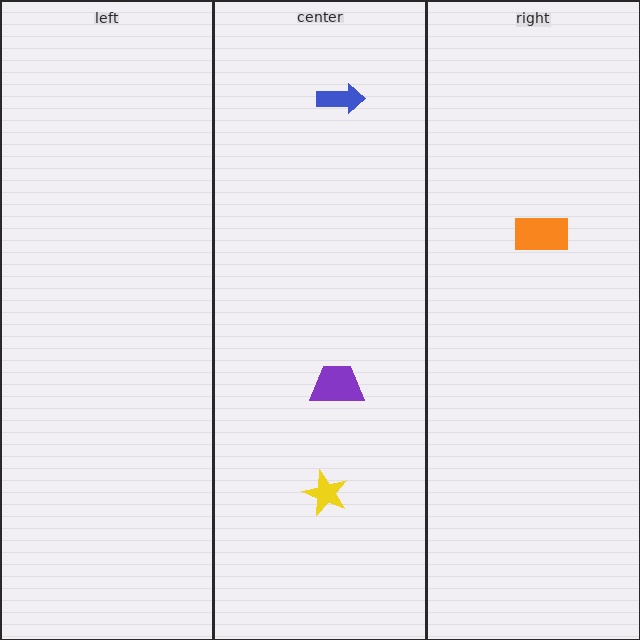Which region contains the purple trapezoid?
The center region.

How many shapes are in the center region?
3.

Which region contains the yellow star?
The center region.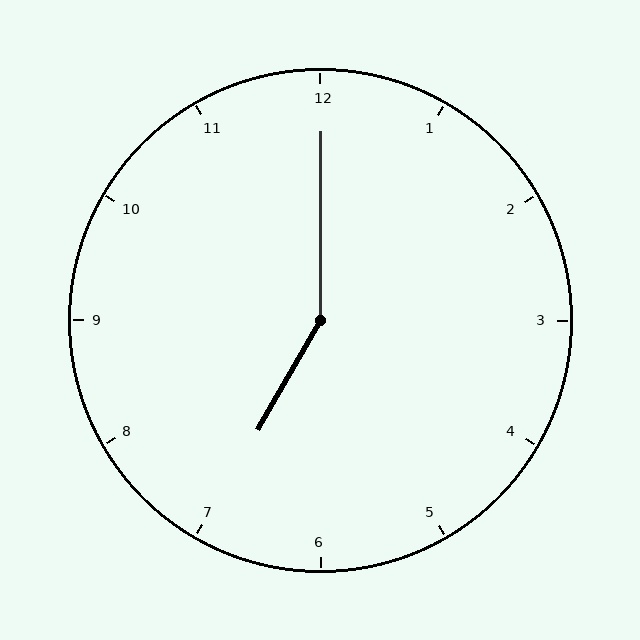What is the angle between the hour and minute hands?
Approximately 150 degrees.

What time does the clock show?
7:00.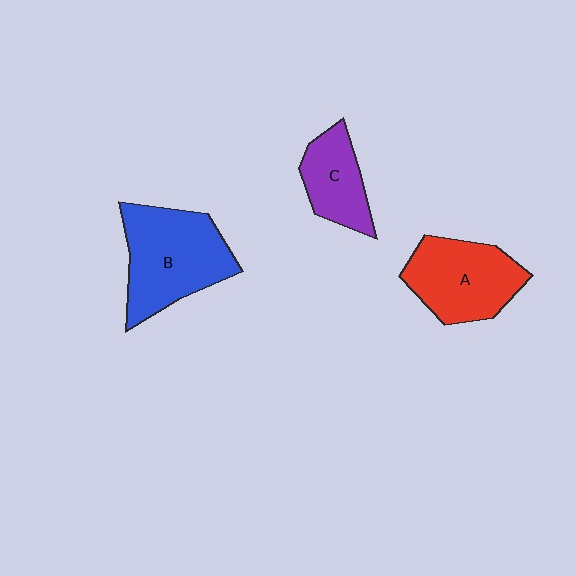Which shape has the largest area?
Shape B (blue).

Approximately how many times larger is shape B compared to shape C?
Approximately 1.8 times.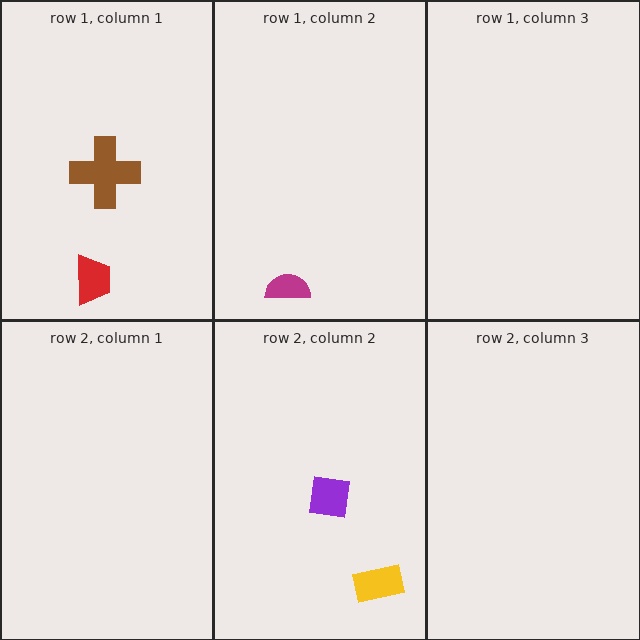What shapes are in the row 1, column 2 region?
The magenta semicircle.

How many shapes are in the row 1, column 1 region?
2.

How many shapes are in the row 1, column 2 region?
1.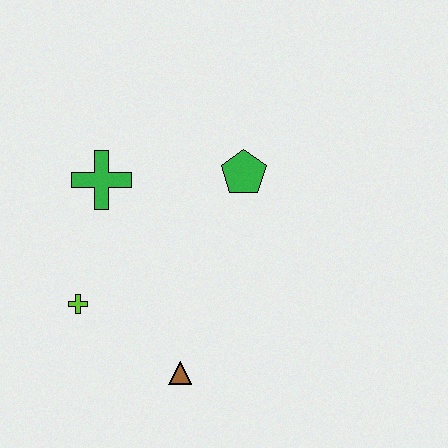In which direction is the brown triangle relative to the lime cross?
The brown triangle is to the right of the lime cross.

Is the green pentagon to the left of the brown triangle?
No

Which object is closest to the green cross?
The lime cross is closest to the green cross.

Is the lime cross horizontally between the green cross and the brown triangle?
No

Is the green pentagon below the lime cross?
No